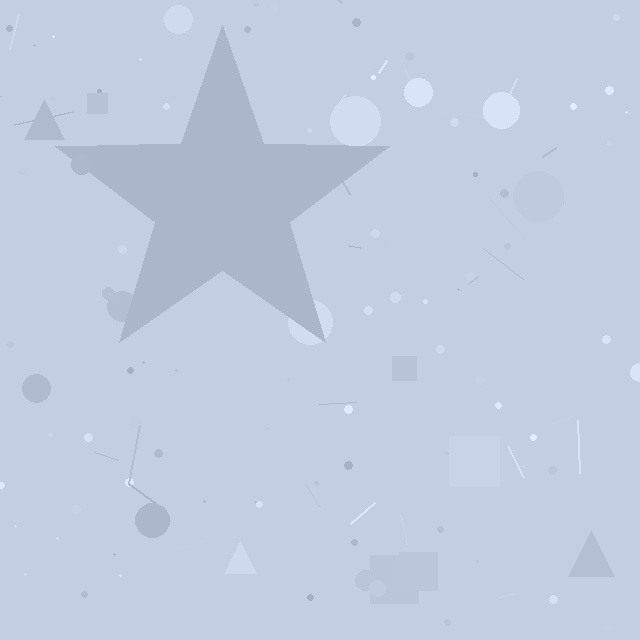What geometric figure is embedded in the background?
A star is embedded in the background.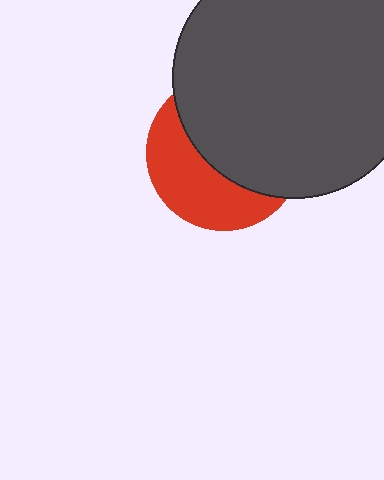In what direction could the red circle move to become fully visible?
The red circle could move toward the lower-left. That would shift it out from behind the dark gray circle entirely.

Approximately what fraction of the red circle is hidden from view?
Roughly 58% of the red circle is hidden behind the dark gray circle.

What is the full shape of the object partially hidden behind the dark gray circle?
The partially hidden object is a red circle.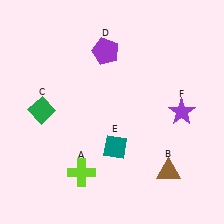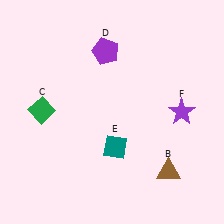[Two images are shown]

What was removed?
The lime cross (A) was removed in Image 2.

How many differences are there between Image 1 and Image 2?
There is 1 difference between the two images.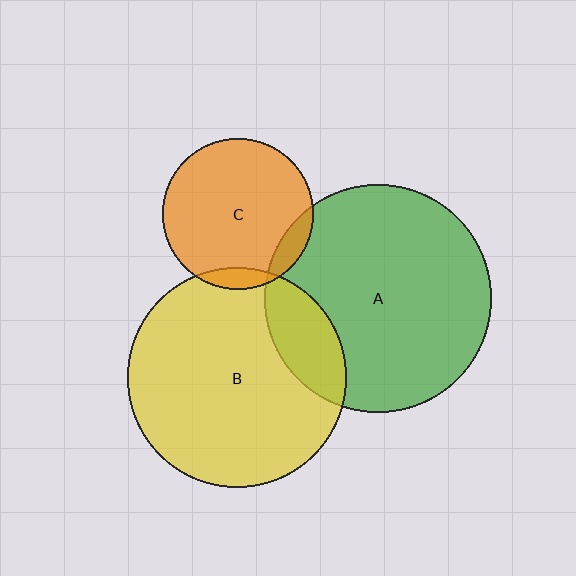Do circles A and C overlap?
Yes.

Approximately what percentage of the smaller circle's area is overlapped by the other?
Approximately 10%.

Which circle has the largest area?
Circle A (green).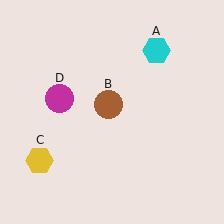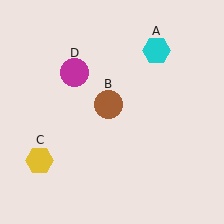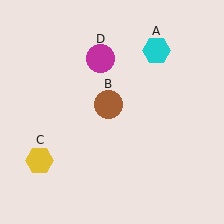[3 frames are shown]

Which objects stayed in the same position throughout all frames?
Cyan hexagon (object A) and brown circle (object B) and yellow hexagon (object C) remained stationary.